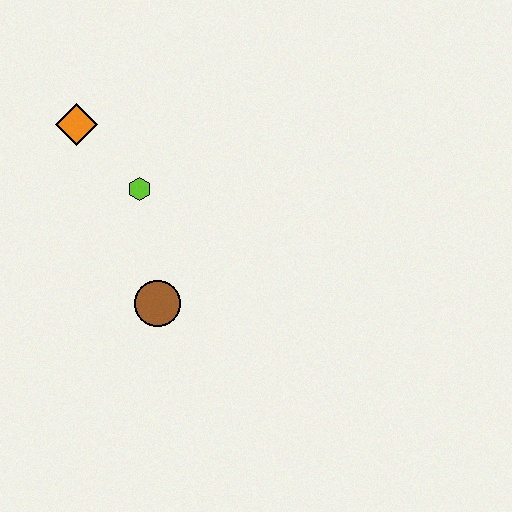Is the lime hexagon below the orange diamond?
Yes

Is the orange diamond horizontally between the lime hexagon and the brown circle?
No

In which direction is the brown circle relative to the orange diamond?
The brown circle is below the orange diamond.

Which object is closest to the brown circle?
The lime hexagon is closest to the brown circle.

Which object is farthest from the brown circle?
The orange diamond is farthest from the brown circle.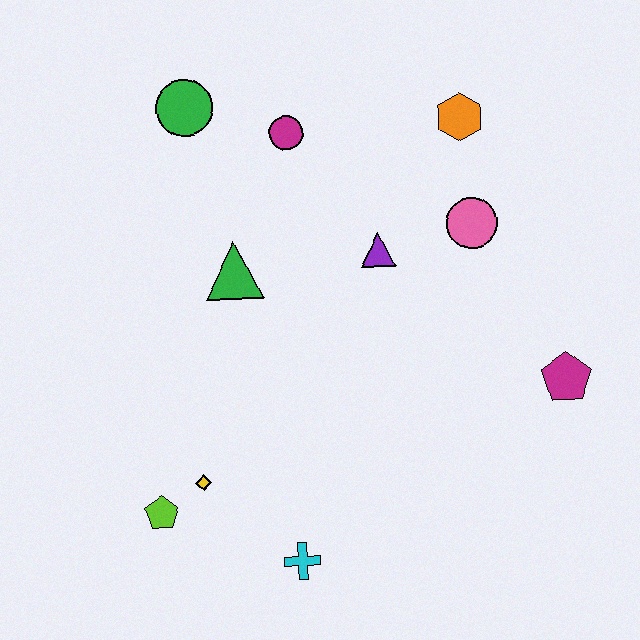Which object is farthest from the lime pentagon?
The orange hexagon is farthest from the lime pentagon.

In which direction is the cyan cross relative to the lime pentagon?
The cyan cross is to the right of the lime pentagon.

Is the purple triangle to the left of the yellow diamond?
No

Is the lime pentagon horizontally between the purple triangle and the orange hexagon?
No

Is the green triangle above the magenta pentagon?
Yes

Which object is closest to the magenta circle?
The green circle is closest to the magenta circle.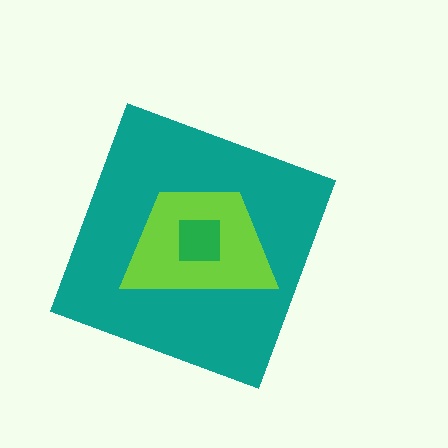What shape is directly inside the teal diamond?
The lime trapezoid.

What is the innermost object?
The green square.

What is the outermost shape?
The teal diamond.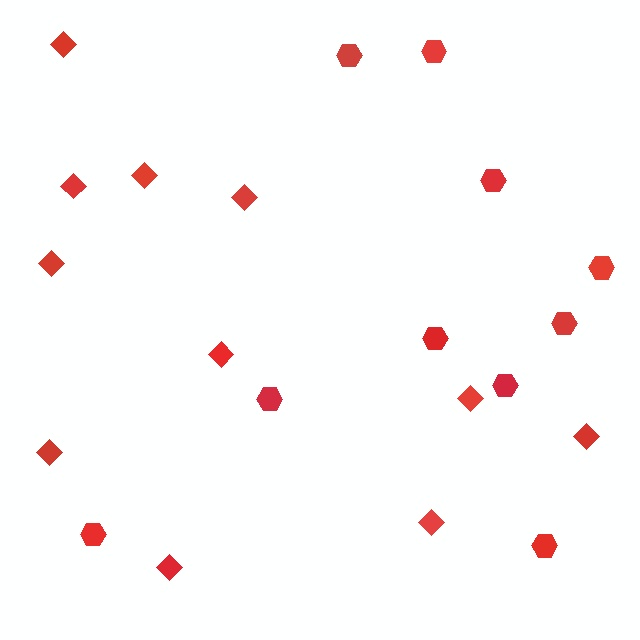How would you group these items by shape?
There are 2 groups: one group of diamonds (11) and one group of hexagons (10).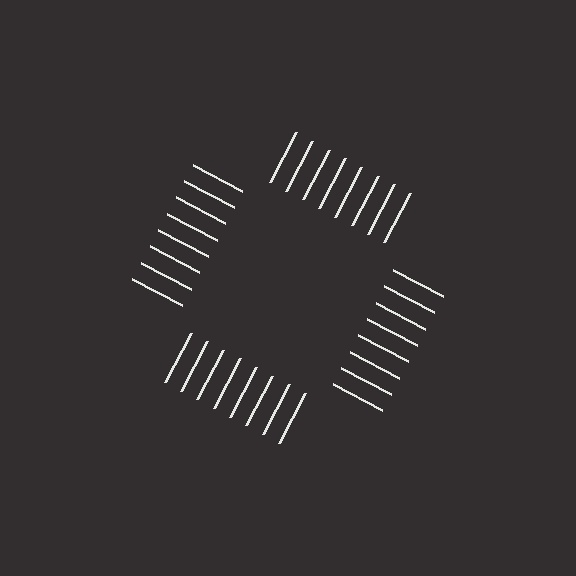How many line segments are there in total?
32 — 8 along each of the 4 edges.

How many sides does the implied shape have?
4 sides — the line-ends trace a square.